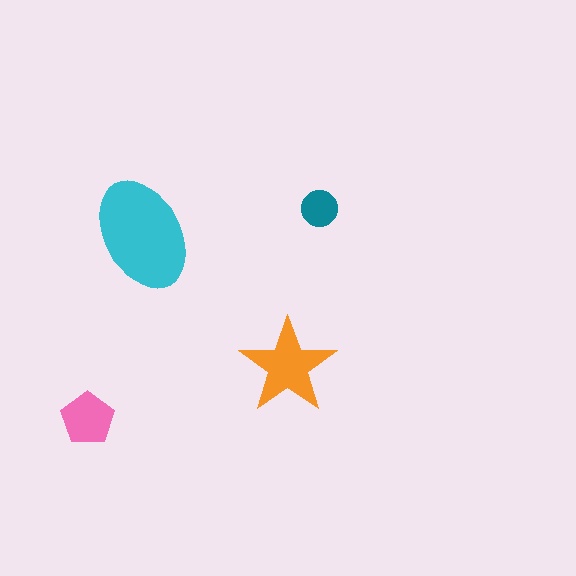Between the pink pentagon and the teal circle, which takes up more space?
The pink pentagon.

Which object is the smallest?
The teal circle.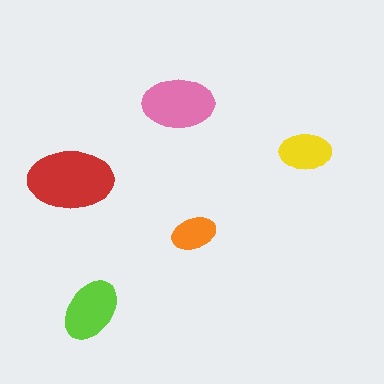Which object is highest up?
The pink ellipse is topmost.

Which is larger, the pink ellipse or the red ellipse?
The red one.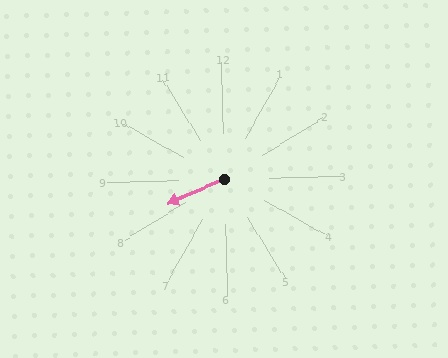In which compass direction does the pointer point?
West.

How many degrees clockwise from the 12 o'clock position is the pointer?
Approximately 248 degrees.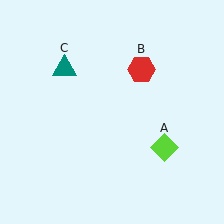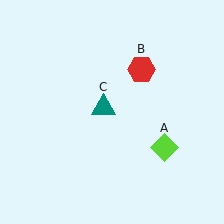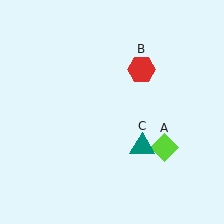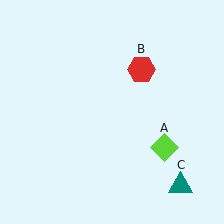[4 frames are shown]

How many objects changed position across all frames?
1 object changed position: teal triangle (object C).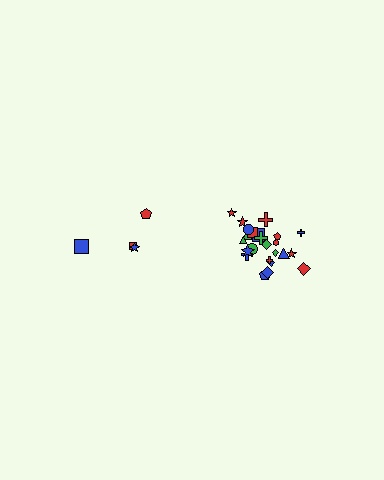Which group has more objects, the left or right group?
The right group.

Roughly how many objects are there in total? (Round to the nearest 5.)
Roughly 30 objects in total.